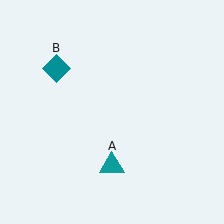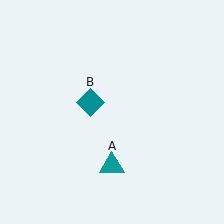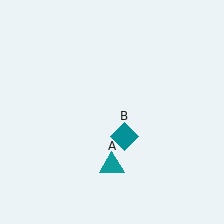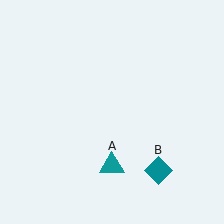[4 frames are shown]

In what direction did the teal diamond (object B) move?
The teal diamond (object B) moved down and to the right.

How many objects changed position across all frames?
1 object changed position: teal diamond (object B).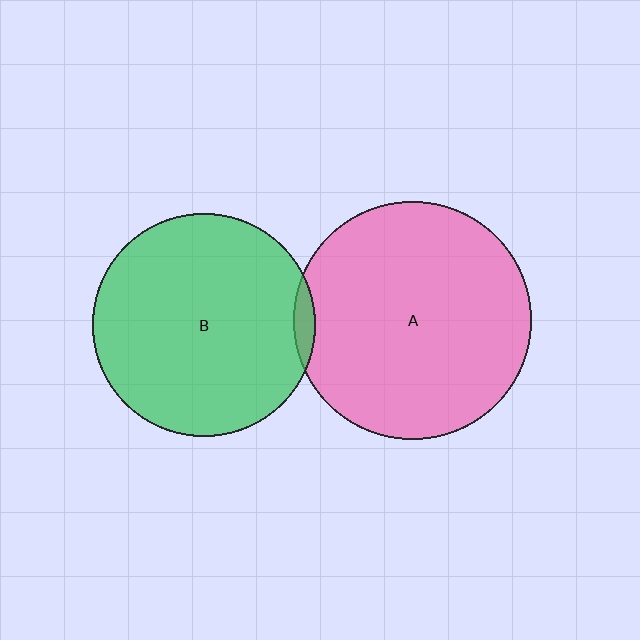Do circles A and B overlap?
Yes.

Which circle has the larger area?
Circle A (pink).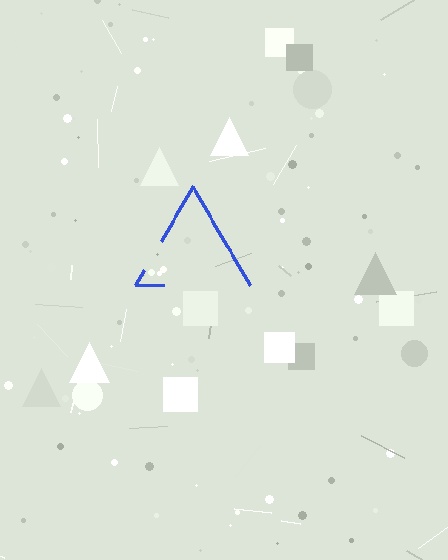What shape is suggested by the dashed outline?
The dashed outline suggests a triangle.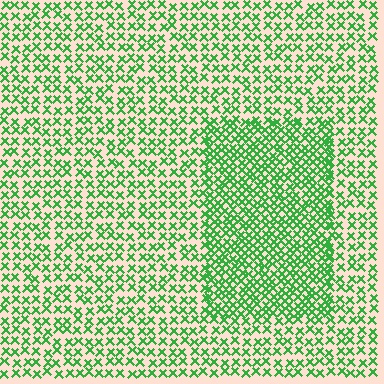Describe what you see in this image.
The image contains small green elements arranged at two different densities. A rectangle-shaped region is visible where the elements are more densely packed than the surrounding area.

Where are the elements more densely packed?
The elements are more densely packed inside the rectangle boundary.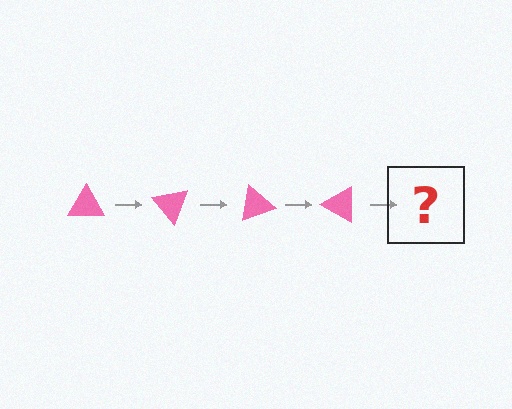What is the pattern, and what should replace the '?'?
The pattern is that the triangle rotates 50 degrees each step. The '?' should be a pink triangle rotated 200 degrees.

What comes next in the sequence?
The next element should be a pink triangle rotated 200 degrees.